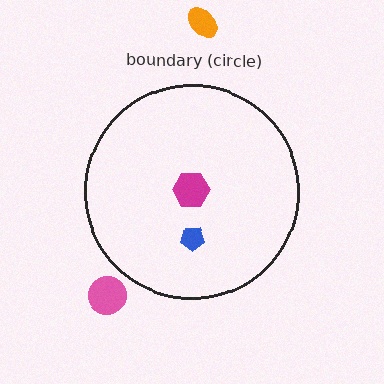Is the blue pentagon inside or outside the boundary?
Inside.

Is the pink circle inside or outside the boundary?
Outside.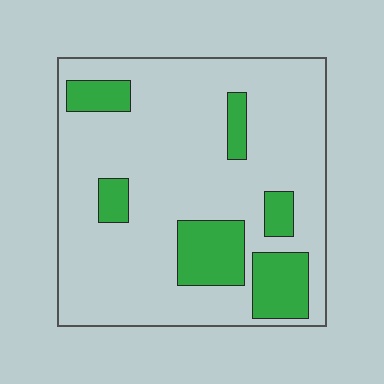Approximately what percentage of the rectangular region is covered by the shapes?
Approximately 20%.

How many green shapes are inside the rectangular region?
6.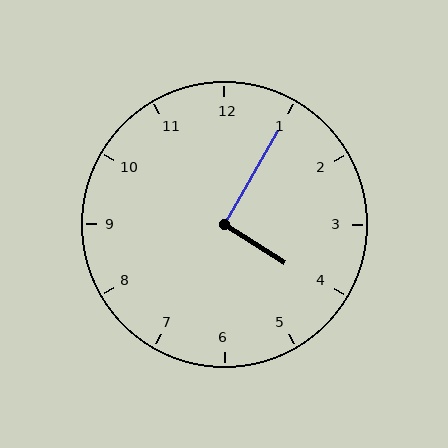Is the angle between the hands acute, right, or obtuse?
It is right.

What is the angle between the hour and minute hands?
Approximately 92 degrees.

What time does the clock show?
4:05.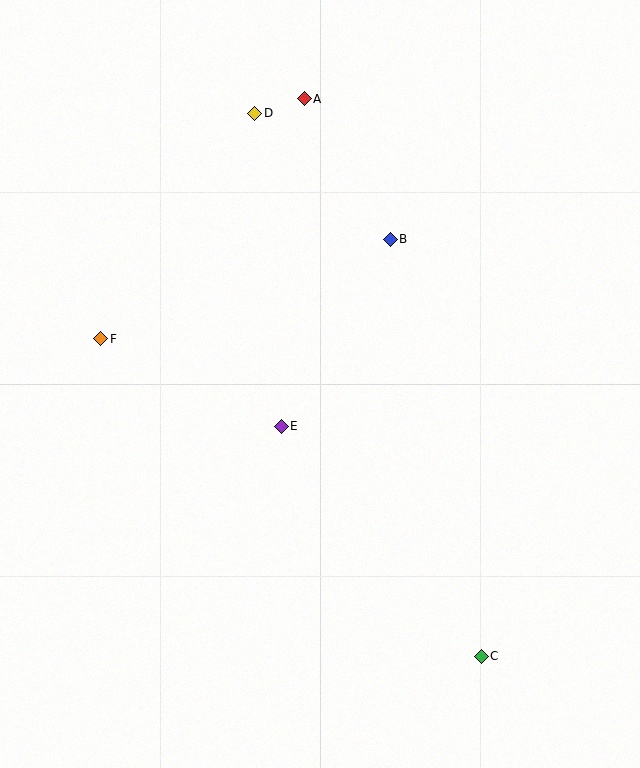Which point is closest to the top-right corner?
Point B is closest to the top-right corner.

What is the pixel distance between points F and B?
The distance between F and B is 306 pixels.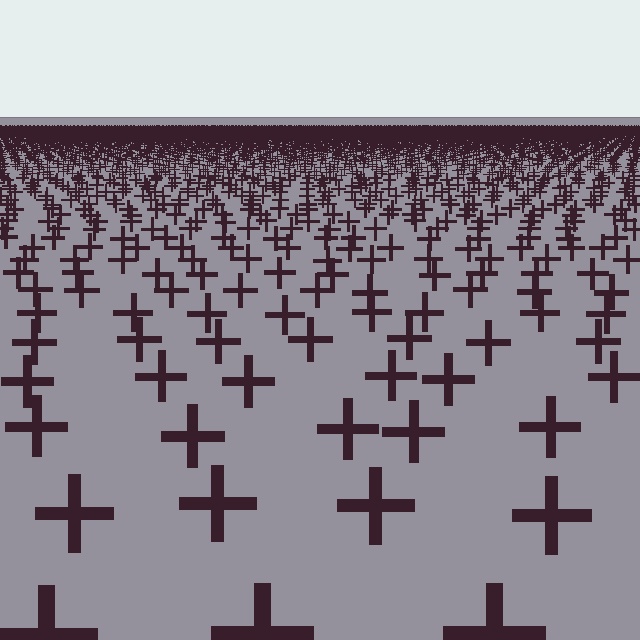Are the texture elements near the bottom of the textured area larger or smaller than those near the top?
Larger. Near the bottom, elements are closer to the viewer and appear at a bigger on-screen size.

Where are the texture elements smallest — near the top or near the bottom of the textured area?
Near the top.